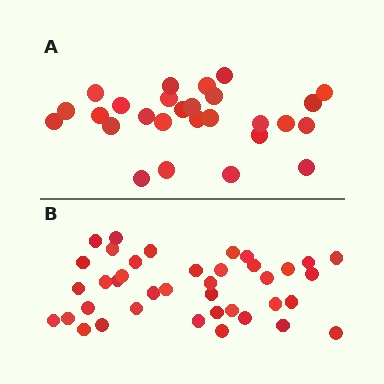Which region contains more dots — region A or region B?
Region B (the bottom region) has more dots.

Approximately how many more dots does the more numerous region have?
Region B has roughly 12 or so more dots than region A.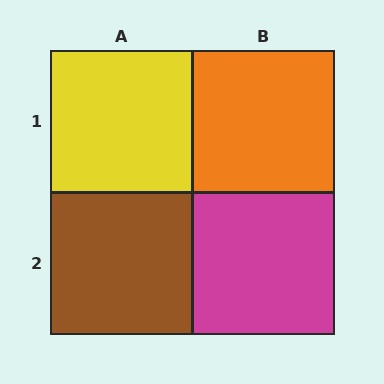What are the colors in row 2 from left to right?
Brown, magenta.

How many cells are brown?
1 cell is brown.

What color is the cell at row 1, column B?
Orange.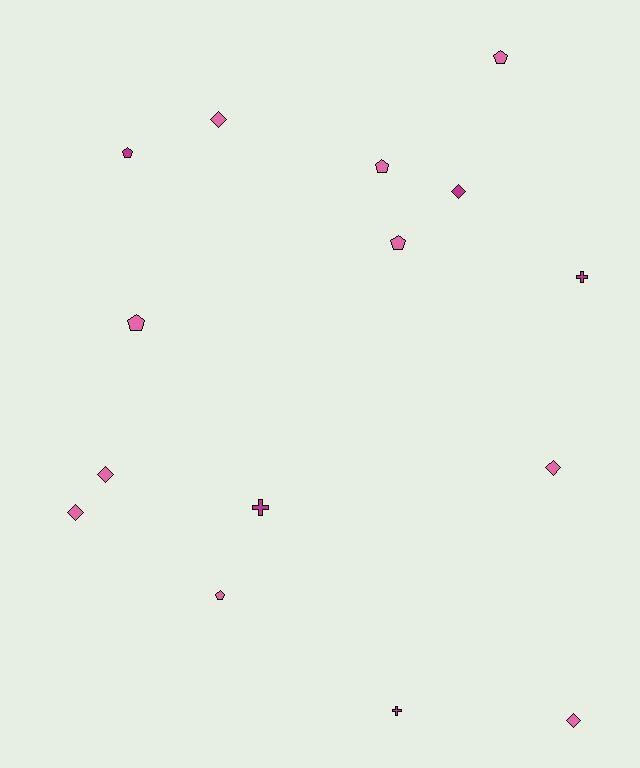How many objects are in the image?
There are 15 objects.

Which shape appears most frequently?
Diamond, with 6 objects.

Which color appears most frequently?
Pink, with 10 objects.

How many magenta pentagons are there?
There is 1 magenta pentagon.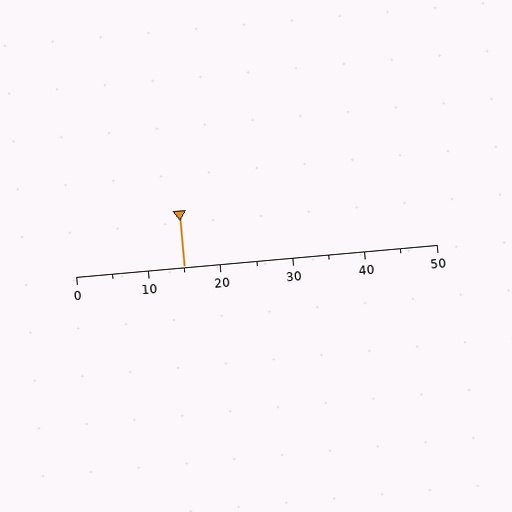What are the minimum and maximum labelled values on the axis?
The axis runs from 0 to 50.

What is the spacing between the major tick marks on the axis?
The major ticks are spaced 10 apart.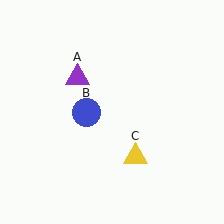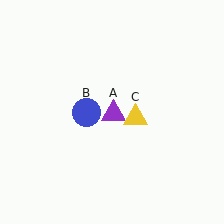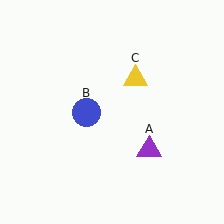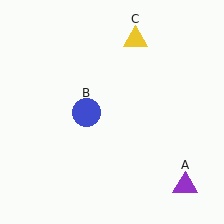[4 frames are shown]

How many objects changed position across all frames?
2 objects changed position: purple triangle (object A), yellow triangle (object C).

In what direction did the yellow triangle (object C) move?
The yellow triangle (object C) moved up.